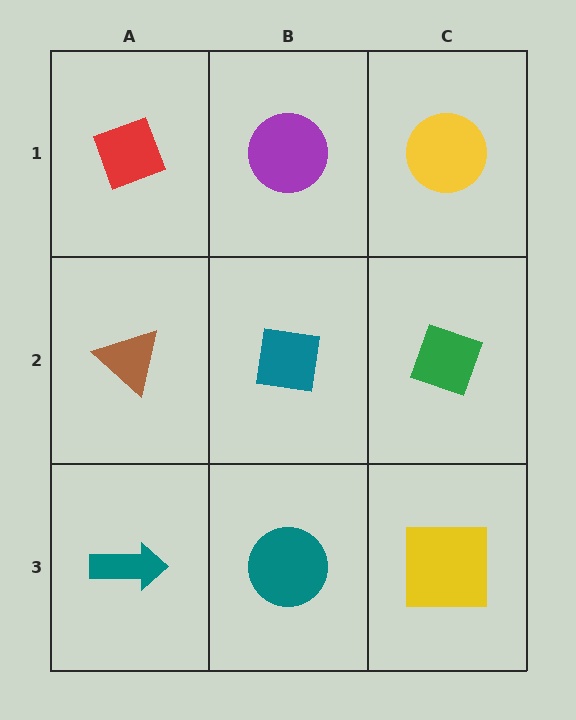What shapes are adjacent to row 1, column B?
A teal square (row 2, column B), a red diamond (row 1, column A), a yellow circle (row 1, column C).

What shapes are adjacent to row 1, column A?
A brown triangle (row 2, column A), a purple circle (row 1, column B).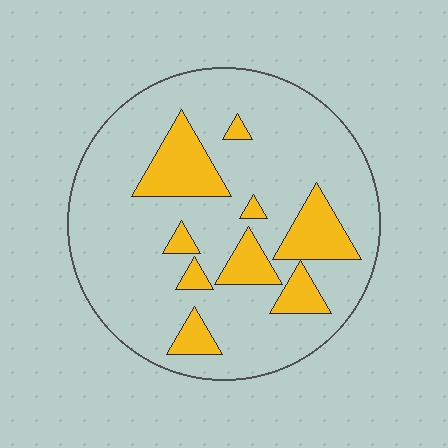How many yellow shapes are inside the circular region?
9.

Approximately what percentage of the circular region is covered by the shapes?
Approximately 20%.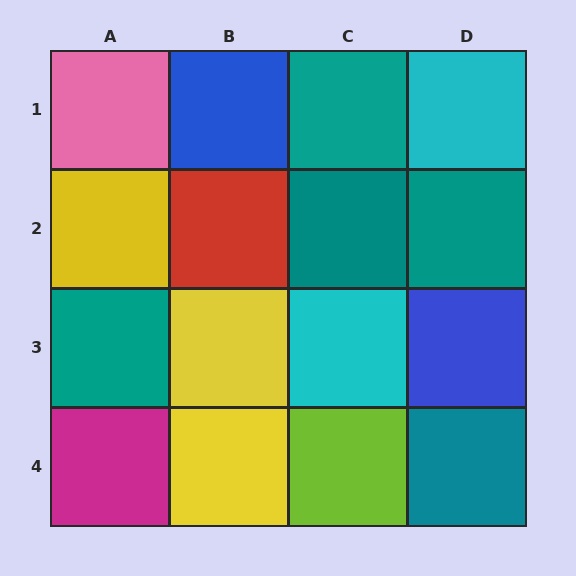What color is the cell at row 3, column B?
Yellow.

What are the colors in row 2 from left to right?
Yellow, red, teal, teal.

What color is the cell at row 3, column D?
Blue.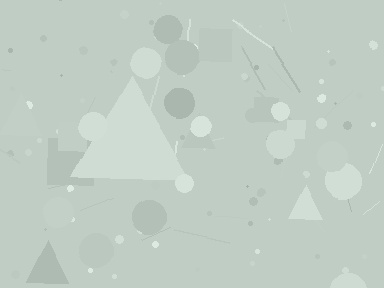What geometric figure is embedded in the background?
A triangle is embedded in the background.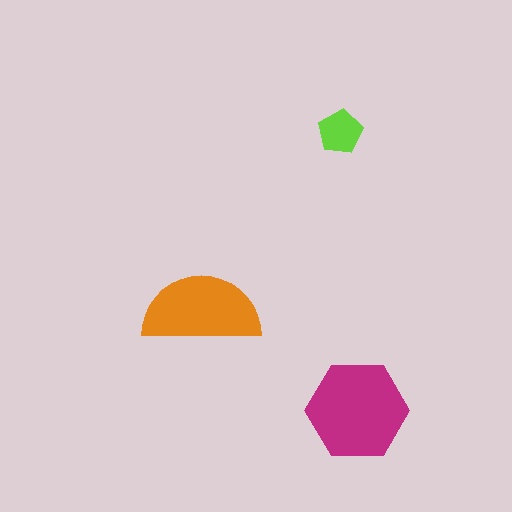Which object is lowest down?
The magenta hexagon is bottommost.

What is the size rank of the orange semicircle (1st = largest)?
2nd.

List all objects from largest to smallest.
The magenta hexagon, the orange semicircle, the lime pentagon.